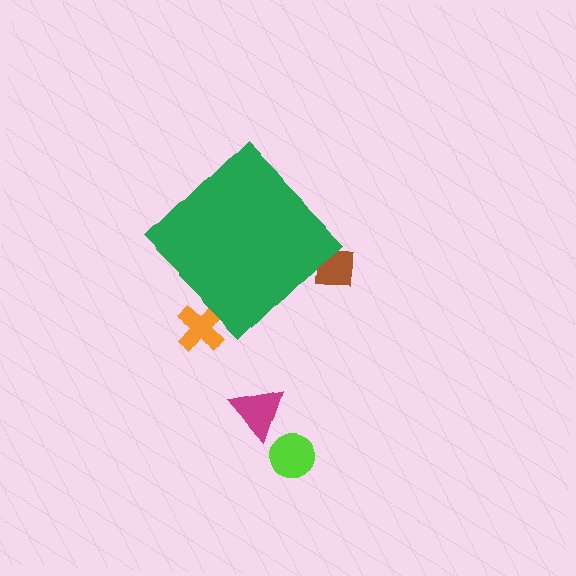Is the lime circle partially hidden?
No, the lime circle is fully visible.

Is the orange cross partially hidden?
Yes, the orange cross is partially hidden behind the green diamond.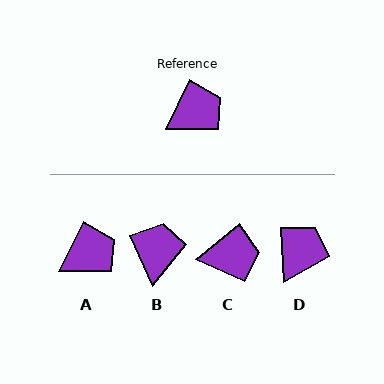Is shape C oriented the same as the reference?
No, it is off by about 24 degrees.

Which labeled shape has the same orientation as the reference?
A.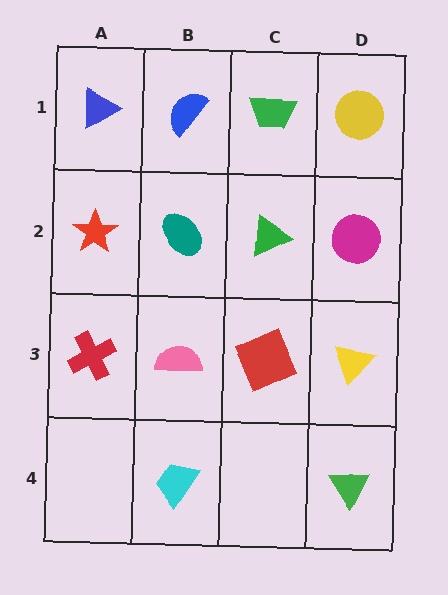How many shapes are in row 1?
4 shapes.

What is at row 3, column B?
A pink semicircle.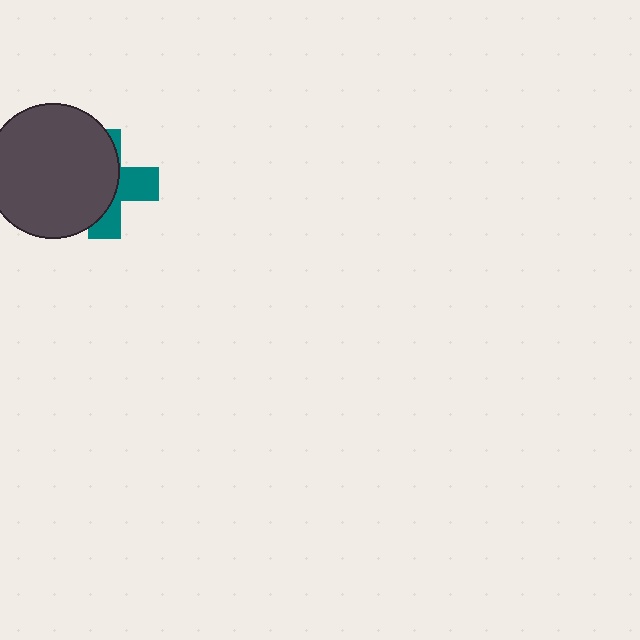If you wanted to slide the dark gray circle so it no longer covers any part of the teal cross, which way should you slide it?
Slide it left — that is the most direct way to separate the two shapes.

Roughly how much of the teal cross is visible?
A small part of it is visible (roughly 40%).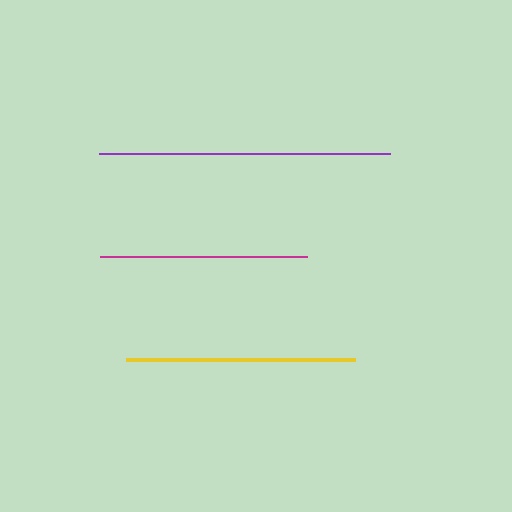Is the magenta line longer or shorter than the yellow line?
The yellow line is longer than the magenta line.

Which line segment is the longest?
The purple line is the longest at approximately 291 pixels.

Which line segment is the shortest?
The magenta line is the shortest at approximately 207 pixels.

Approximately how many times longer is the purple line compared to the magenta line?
The purple line is approximately 1.4 times the length of the magenta line.